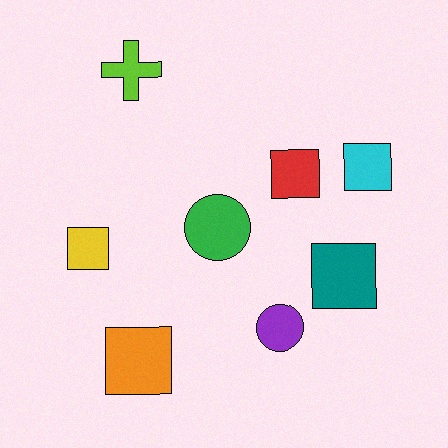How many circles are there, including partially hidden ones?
There are 2 circles.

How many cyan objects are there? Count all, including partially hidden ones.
There is 1 cyan object.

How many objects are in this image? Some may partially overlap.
There are 8 objects.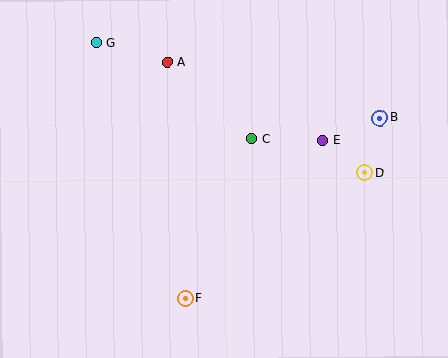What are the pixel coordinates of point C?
Point C is at (251, 138).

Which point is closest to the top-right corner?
Point B is closest to the top-right corner.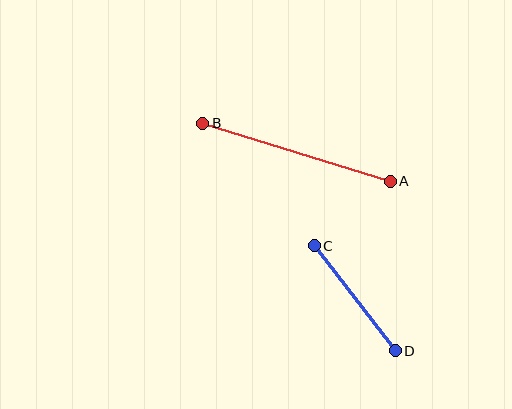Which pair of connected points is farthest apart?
Points A and B are farthest apart.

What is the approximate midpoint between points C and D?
The midpoint is at approximately (355, 298) pixels.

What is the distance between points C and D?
The distance is approximately 133 pixels.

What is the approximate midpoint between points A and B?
The midpoint is at approximately (296, 152) pixels.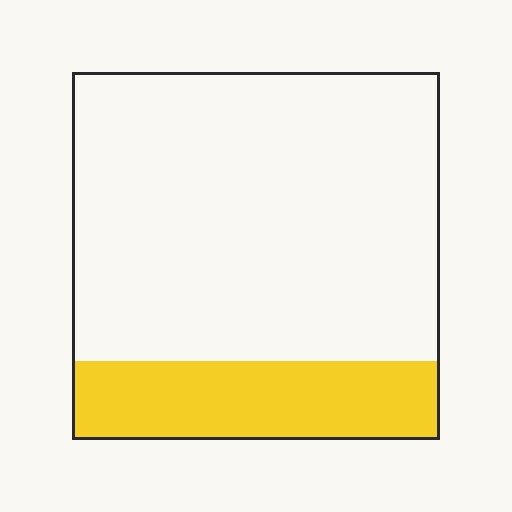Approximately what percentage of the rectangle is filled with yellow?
Approximately 20%.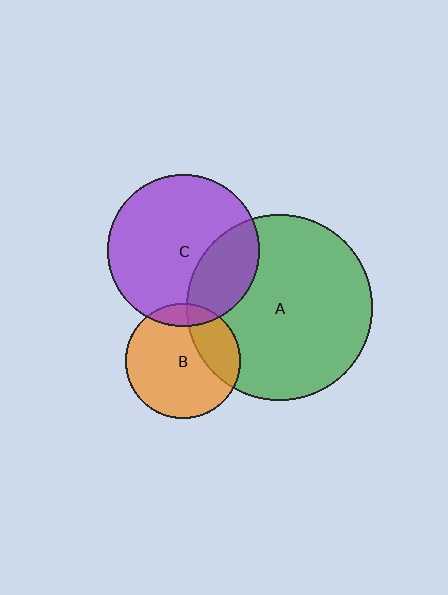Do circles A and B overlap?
Yes.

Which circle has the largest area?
Circle A (green).